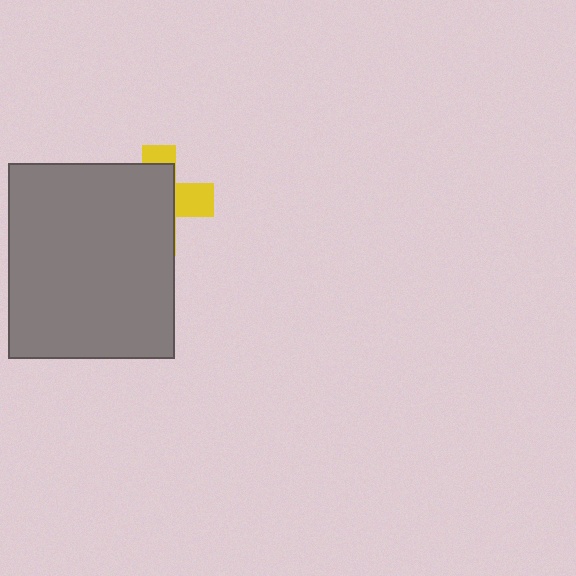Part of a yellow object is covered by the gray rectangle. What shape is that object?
It is a cross.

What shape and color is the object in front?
The object in front is a gray rectangle.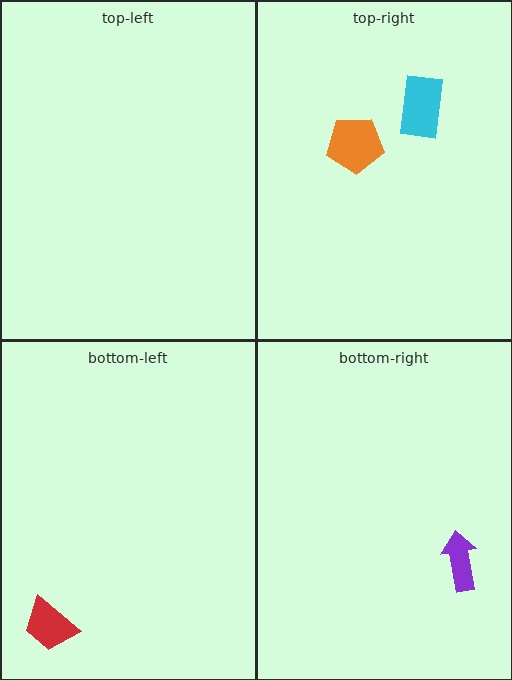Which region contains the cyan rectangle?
The top-right region.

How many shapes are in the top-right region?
2.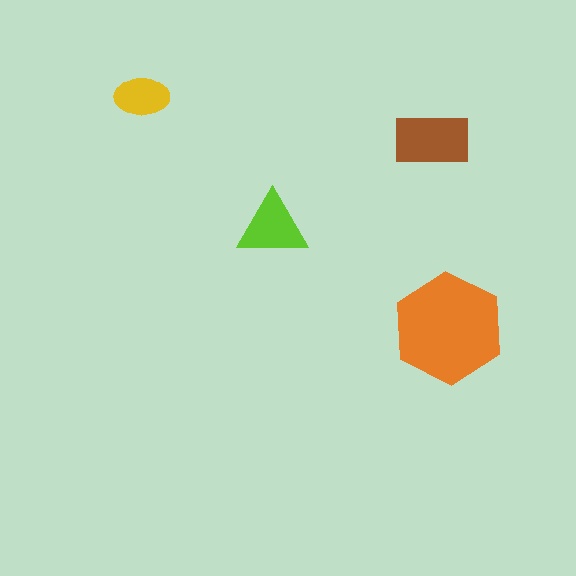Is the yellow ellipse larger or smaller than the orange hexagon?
Smaller.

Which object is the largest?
The orange hexagon.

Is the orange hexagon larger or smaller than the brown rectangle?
Larger.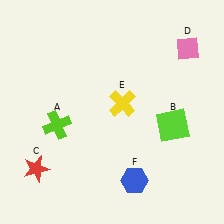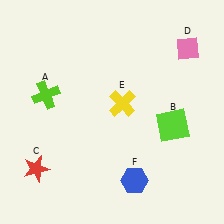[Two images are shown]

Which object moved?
The lime cross (A) moved up.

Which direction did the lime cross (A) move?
The lime cross (A) moved up.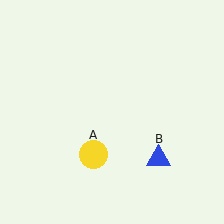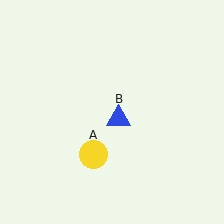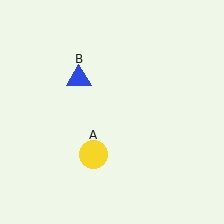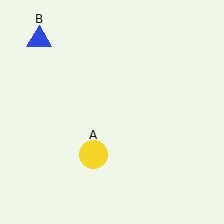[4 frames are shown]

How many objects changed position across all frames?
1 object changed position: blue triangle (object B).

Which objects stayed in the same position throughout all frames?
Yellow circle (object A) remained stationary.